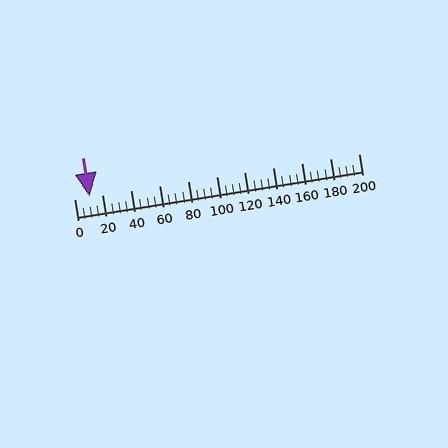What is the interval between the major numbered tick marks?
The major tick marks are spaced 20 units apart.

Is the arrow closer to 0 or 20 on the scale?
The arrow is closer to 20.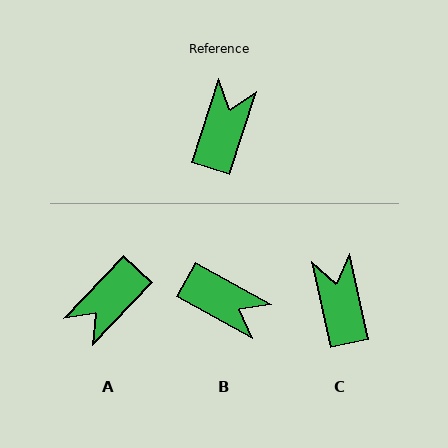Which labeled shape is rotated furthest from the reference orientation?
A, about 155 degrees away.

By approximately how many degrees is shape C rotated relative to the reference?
Approximately 30 degrees counter-clockwise.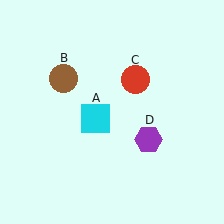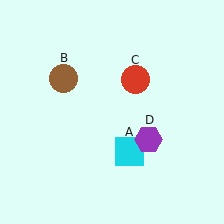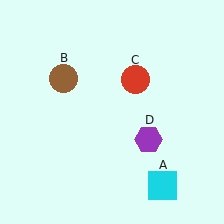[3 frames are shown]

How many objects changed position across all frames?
1 object changed position: cyan square (object A).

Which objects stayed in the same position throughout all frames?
Brown circle (object B) and red circle (object C) and purple hexagon (object D) remained stationary.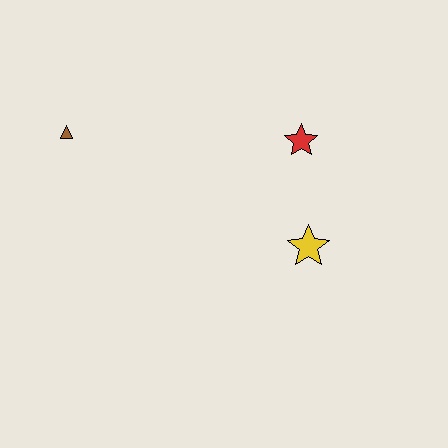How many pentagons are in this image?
There are no pentagons.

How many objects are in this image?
There are 3 objects.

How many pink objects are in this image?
There are no pink objects.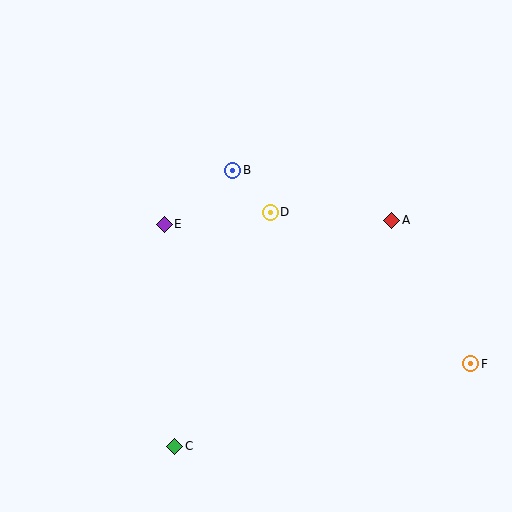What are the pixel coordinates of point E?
Point E is at (164, 224).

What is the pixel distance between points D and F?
The distance between D and F is 251 pixels.